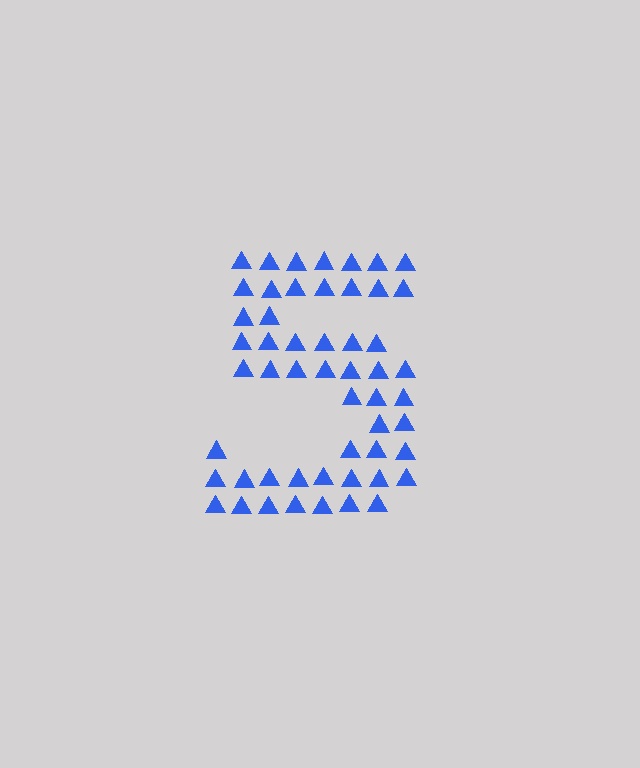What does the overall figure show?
The overall figure shows the digit 5.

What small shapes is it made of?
It is made of small triangles.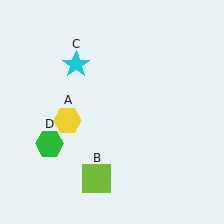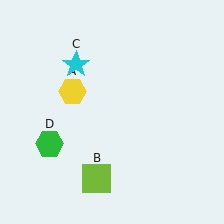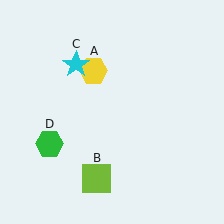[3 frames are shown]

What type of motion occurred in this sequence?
The yellow hexagon (object A) rotated clockwise around the center of the scene.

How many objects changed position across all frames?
1 object changed position: yellow hexagon (object A).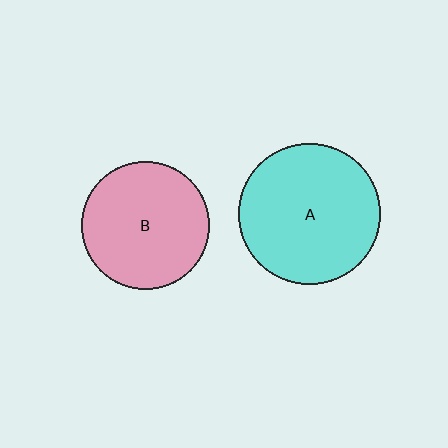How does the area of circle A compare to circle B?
Approximately 1.2 times.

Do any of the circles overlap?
No, none of the circles overlap.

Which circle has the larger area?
Circle A (cyan).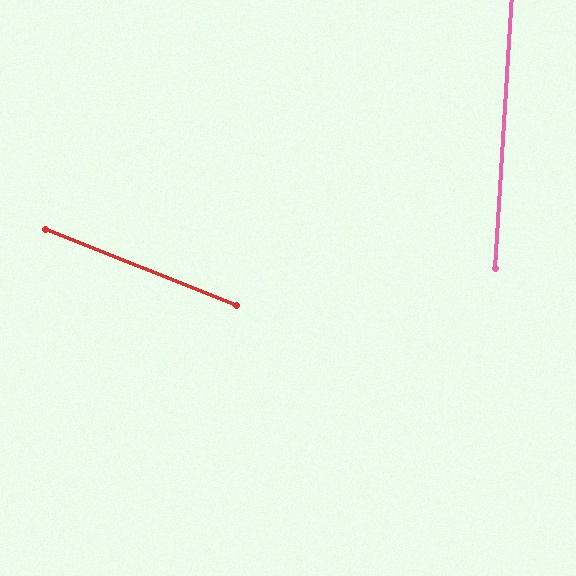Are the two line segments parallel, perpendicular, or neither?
Neither parallel nor perpendicular — they differ by about 72°.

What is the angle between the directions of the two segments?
Approximately 72 degrees.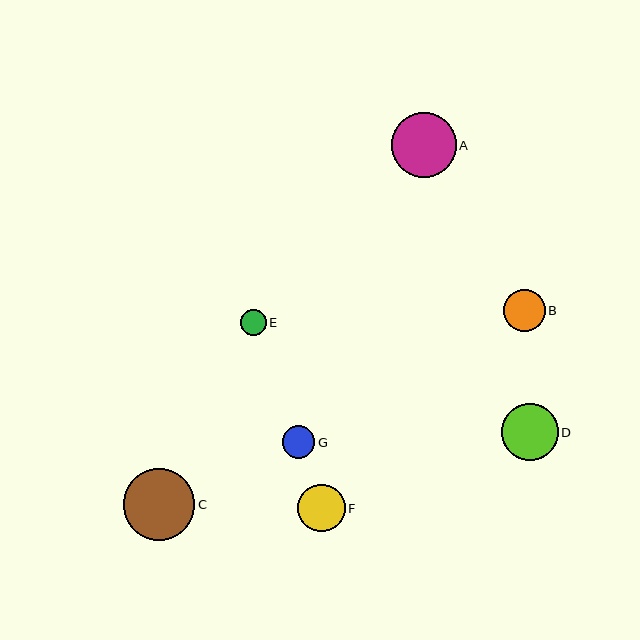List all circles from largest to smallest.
From largest to smallest: C, A, D, F, B, G, E.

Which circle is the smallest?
Circle E is the smallest with a size of approximately 26 pixels.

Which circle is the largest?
Circle C is the largest with a size of approximately 71 pixels.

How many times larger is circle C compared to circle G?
Circle C is approximately 2.2 times the size of circle G.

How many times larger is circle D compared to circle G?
Circle D is approximately 1.7 times the size of circle G.